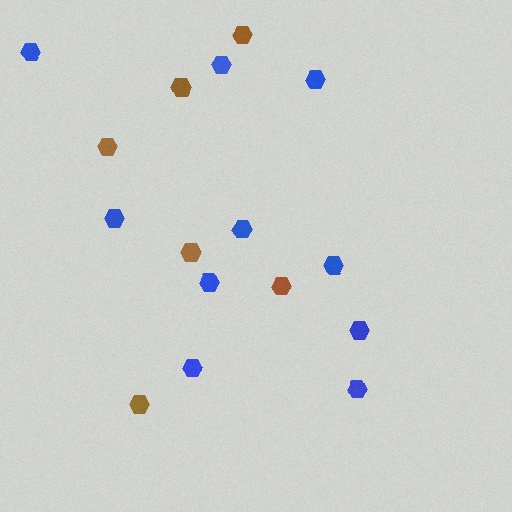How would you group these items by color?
There are 2 groups: one group of blue hexagons (10) and one group of brown hexagons (6).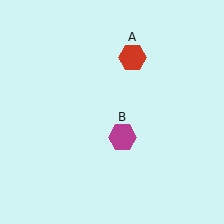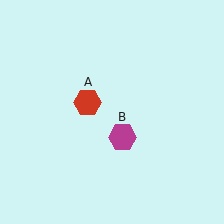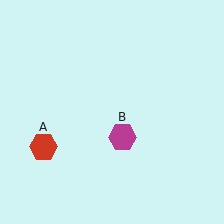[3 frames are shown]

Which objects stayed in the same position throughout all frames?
Magenta hexagon (object B) remained stationary.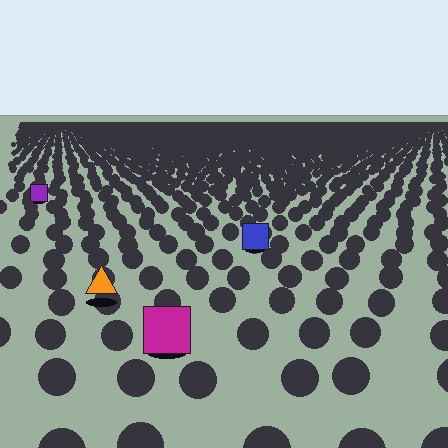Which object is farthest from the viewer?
The purple square is farthest from the viewer. It appears smaller and the ground texture around it is denser.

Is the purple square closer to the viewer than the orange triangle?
No. The orange triangle is closer — you can tell from the texture gradient: the ground texture is coarser near it.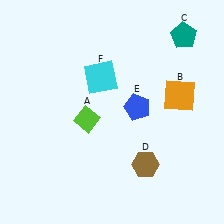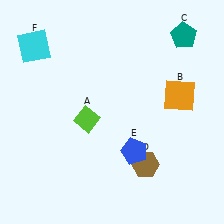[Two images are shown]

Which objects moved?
The objects that moved are: the blue pentagon (E), the cyan square (F).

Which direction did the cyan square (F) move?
The cyan square (F) moved left.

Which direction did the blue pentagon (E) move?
The blue pentagon (E) moved down.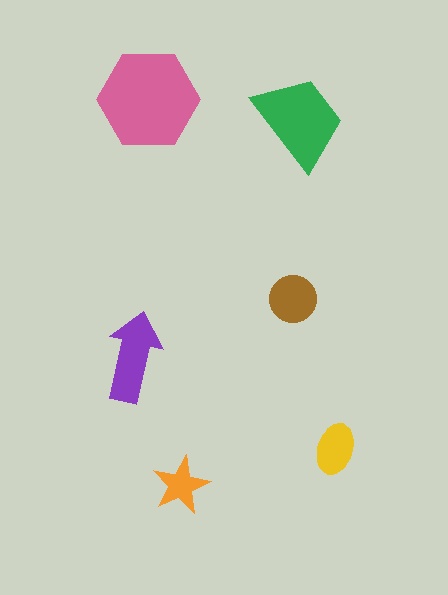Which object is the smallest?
The orange star.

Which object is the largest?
The pink hexagon.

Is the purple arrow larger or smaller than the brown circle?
Larger.